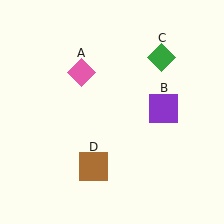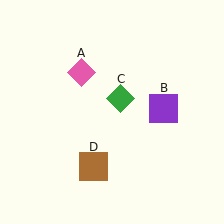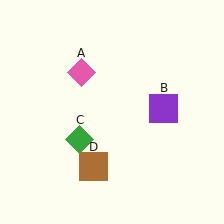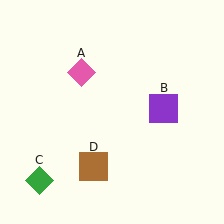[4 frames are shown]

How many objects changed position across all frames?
1 object changed position: green diamond (object C).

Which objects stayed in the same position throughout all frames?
Pink diamond (object A) and purple square (object B) and brown square (object D) remained stationary.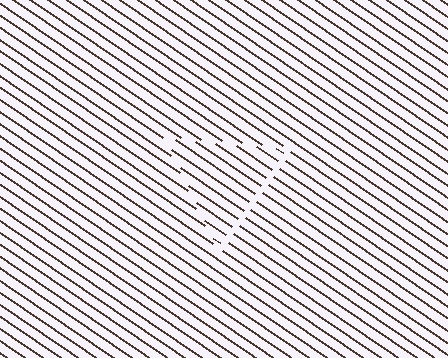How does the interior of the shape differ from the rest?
The interior of the shape contains the same grating, shifted by half a period — the contour is defined by the phase discontinuity where line-ends from the inner and outer gratings abut.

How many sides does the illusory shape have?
3 sides — the line-ends trace a triangle.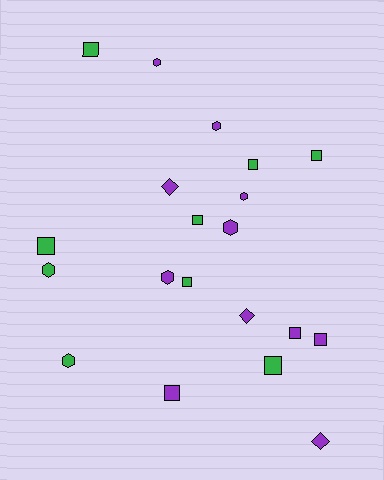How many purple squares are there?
There are 3 purple squares.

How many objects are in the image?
There are 20 objects.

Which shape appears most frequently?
Square, with 10 objects.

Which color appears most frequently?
Purple, with 11 objects.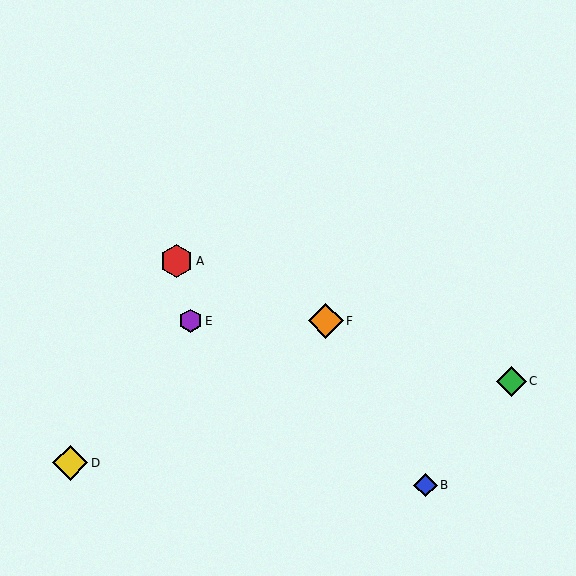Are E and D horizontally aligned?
No, E is at y≈321 and D is at y≈463.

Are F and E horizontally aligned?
Yes, both are at y≈321.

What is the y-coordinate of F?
Object F is at y≈321.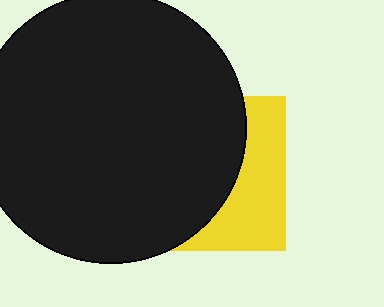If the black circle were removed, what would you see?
You would see the complete yellow square.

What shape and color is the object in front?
The object in front is a black circle.